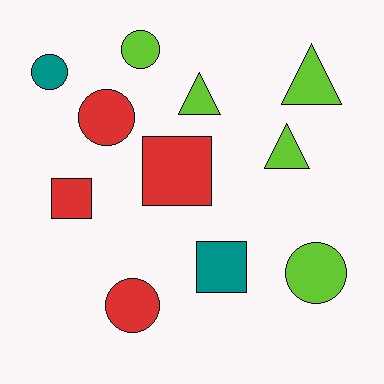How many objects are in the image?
There are 11 objects.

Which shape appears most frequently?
Circle, with 5 objects.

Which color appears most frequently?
Lime, with 5 objects.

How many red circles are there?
There are 2 red circles.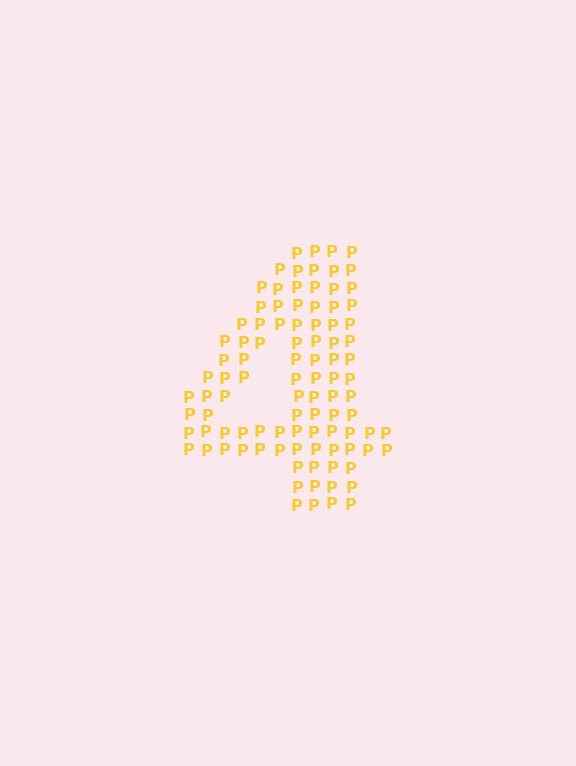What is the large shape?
The large shape is the digit 4.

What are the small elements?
The small elements are letter P's.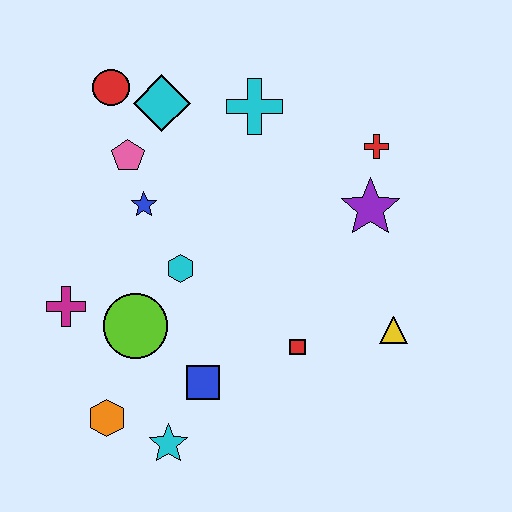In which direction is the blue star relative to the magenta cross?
The blue star is above the magenta cross.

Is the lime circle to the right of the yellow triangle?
No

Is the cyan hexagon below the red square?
No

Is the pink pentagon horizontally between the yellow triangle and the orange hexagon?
Yes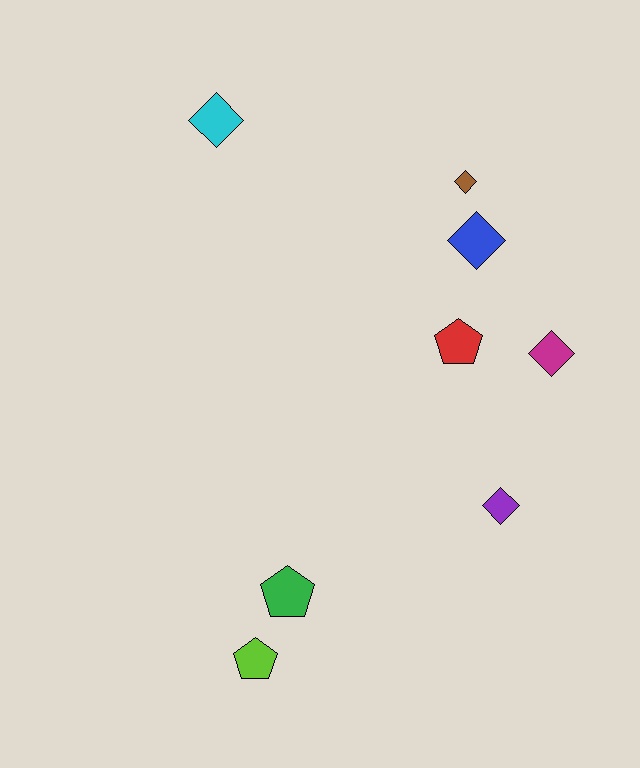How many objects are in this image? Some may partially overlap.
There are 8 objects.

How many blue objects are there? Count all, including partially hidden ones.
There is 1 blue object.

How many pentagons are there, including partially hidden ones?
There are 3 pentagons.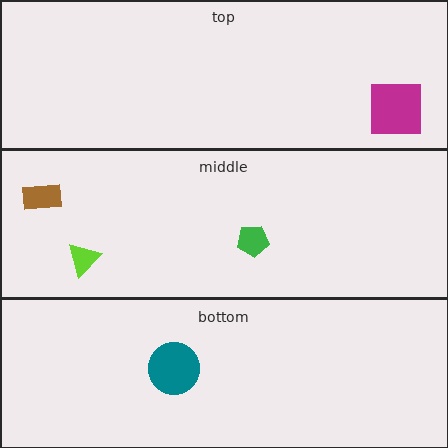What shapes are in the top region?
The magenta square.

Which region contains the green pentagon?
The middle region.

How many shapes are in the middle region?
3.